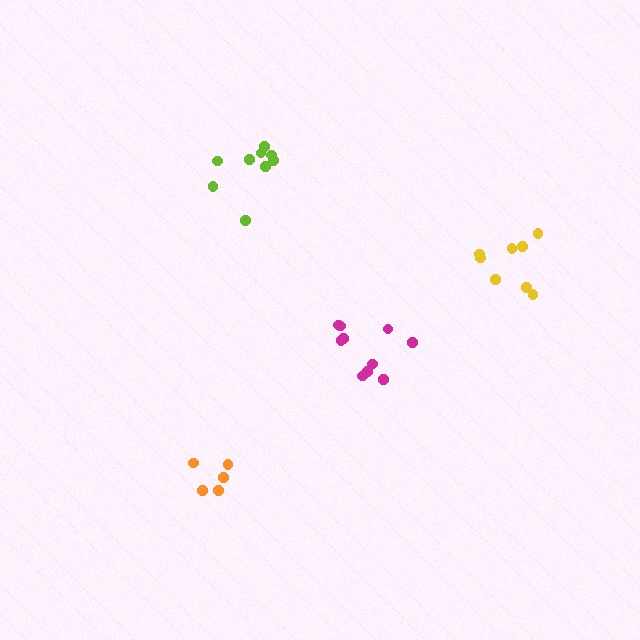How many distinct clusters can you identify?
There are 4 distinct clusters.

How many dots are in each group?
Group 1: 5 dots, Group 2: 8 dots, Group 3: 9 dots, Group 4: 10 dots (32 total).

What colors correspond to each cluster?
The clusters are colored: orange, yellow, lime, magenta.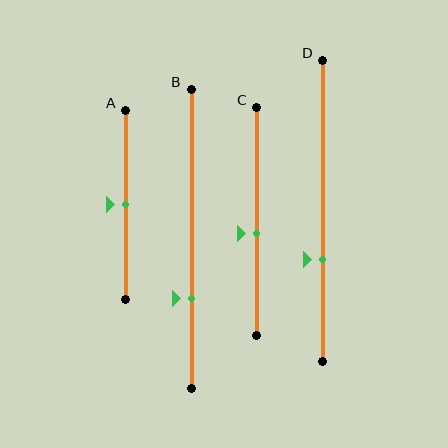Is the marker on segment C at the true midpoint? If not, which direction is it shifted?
No, the marker on segment C is shifted downward by about 5% of the segment length.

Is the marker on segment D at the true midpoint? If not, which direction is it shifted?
No, the marker on segment D is shifted downward by about 16% of the segment length.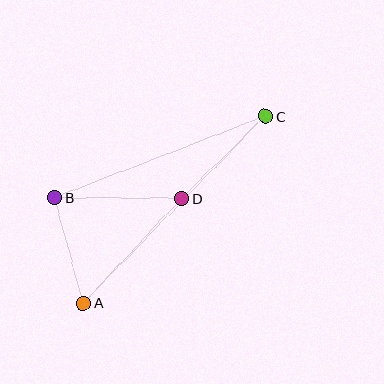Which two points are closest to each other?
Points A and B are closest to each other.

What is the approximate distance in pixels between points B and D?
The distance between B and D is approximately 127 pixels.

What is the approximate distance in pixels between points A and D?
The distance between A and D is approximately 144 pixels.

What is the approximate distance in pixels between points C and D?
The distance between C and D is approximately 117 pixels.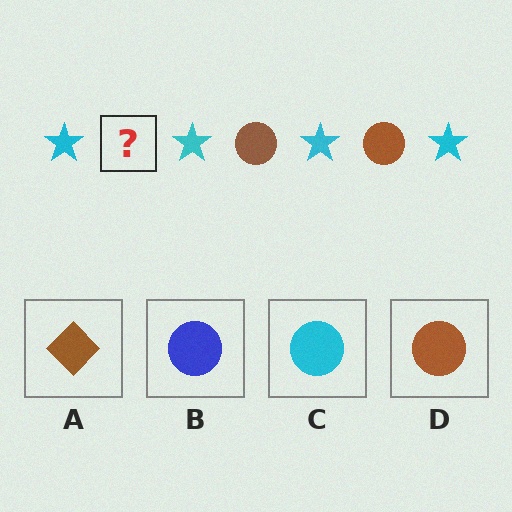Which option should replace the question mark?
Option D.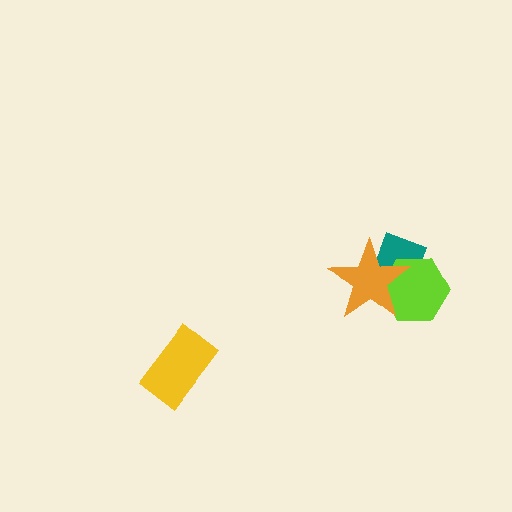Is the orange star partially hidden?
No, no other shape covers it.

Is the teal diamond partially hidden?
Yes, it is partially covered by another shape.